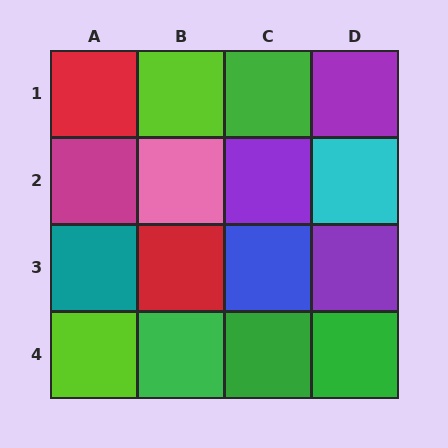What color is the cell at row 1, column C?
Green.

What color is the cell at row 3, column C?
Blue.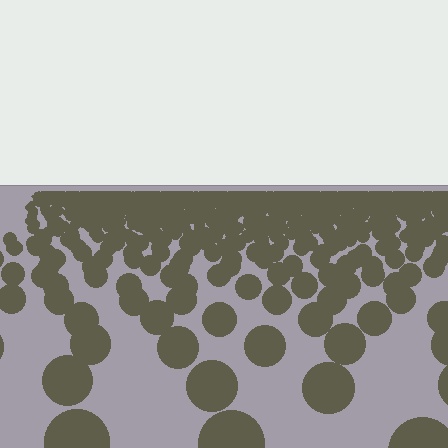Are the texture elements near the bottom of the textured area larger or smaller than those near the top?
Larger. Near the bottom, elements are closer to the viewer and appear at a bigger on-screen size.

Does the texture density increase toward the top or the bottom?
Density increases toward the top.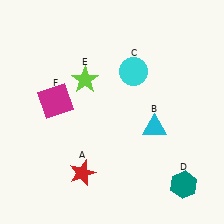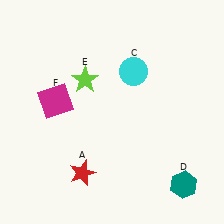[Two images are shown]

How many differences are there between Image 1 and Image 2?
There is 1 difference between the two images.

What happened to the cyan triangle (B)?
The cyan triangle (B) was removed in Image 2. It was in the bottom-right area of Image 1.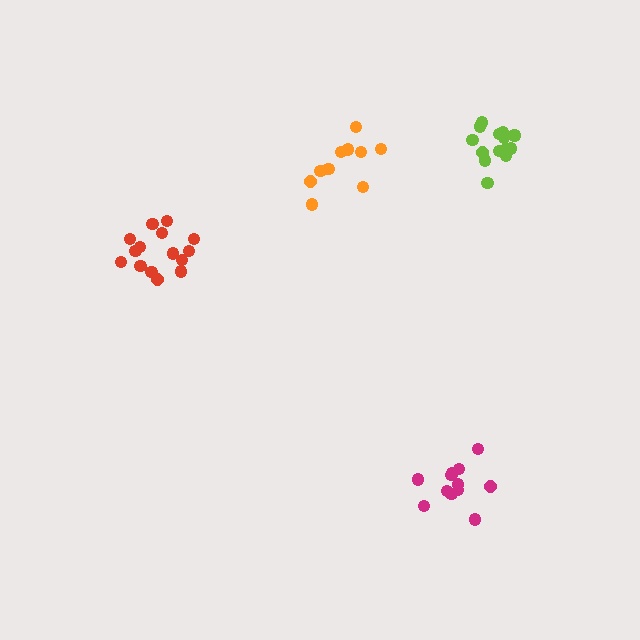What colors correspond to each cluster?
The clusters are colored: magenta, lime, orange, red.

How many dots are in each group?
Group 1: 12 dots, Group 2: 15 dots, Group 3: 10 dots, Group 4: 15 dots (52 total).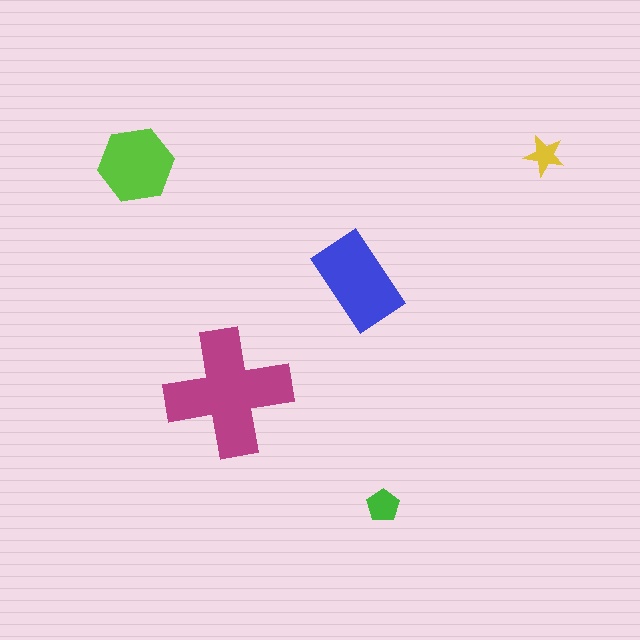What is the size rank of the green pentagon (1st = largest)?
4th.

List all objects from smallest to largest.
The yellow star, the green pentagon, the lime hexagon, the blue rectangle, the magenta cross.